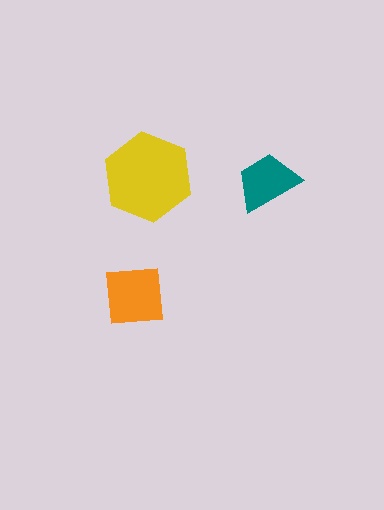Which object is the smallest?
The teal trapezoid.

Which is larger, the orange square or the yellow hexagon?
The yellow hexagon.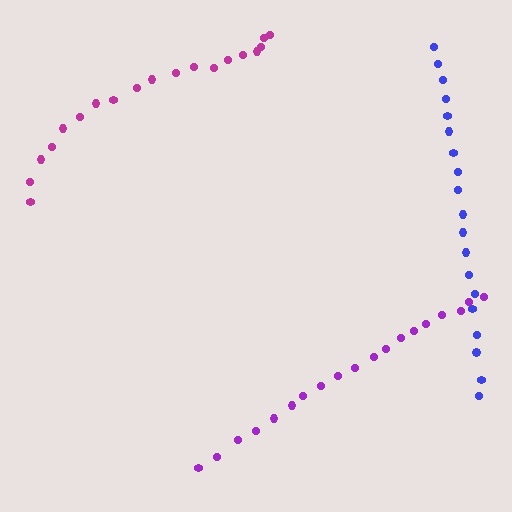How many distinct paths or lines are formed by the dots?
There are 3 distinct paths.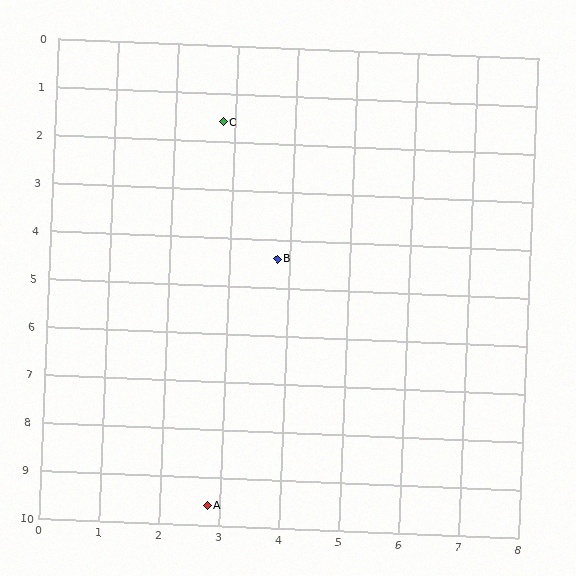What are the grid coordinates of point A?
Point A is at approximately (2.8, 9.6).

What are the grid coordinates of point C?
Point C is at approximately (2.8, 1.6).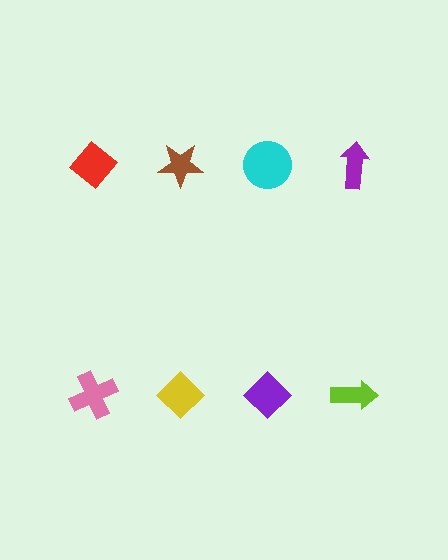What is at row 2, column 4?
A lime arrow.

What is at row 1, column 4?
A purple arrow.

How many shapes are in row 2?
4 shapes.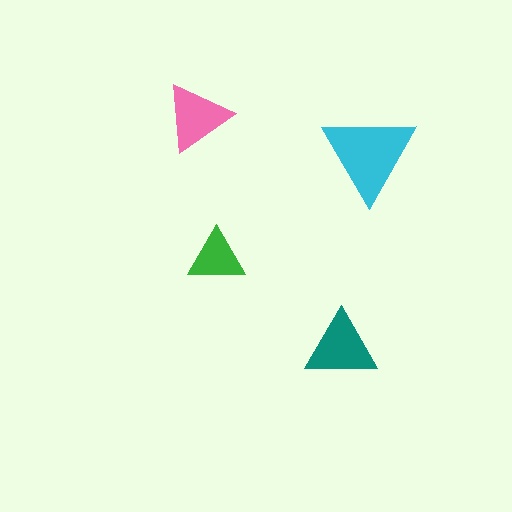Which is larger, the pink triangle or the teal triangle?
The teal one.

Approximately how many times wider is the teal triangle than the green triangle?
About 1.5 times wider.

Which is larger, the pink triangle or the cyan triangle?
The cyan one.